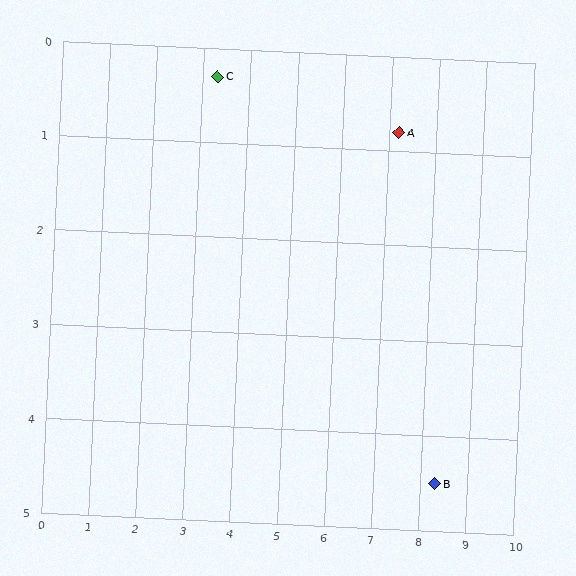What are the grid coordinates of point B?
Point B is at approximately (8.3, 4.5).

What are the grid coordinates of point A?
Point A is at approximately (7.2, 0.8).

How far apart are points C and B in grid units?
Points C and B are about 6.5 grid units apart.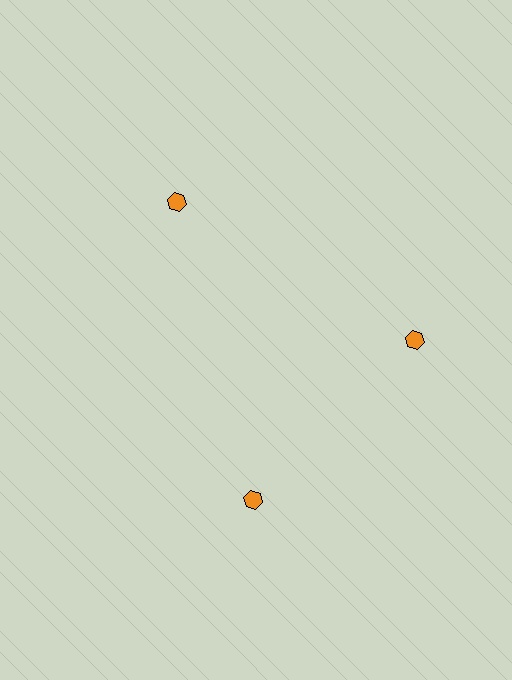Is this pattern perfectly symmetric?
No. The 3 orange hexagons are arranged in a ring, but one element near the 7 o'clock position is rotated out of alignment along the ring, breaking the 3-fold rotational symmetry.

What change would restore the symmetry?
The symmetry would be restored by rotating it back into even spacing with its neighbors so that all 3 hexagons sit at equal angles and equal distance from the center.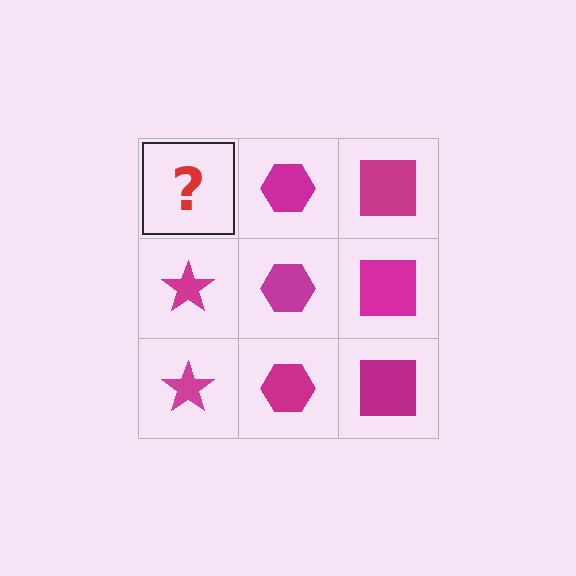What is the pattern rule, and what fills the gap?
The rule is that each column has a consistent shape. The gap should be filled with a magenta star.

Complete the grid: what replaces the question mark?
The question mark should be replaced with a magenta star.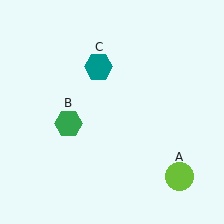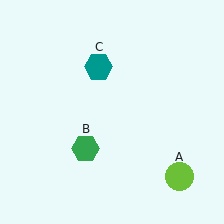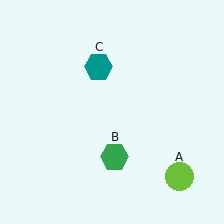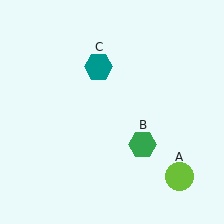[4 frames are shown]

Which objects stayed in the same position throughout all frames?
Lime circle (object A) and teal hexagon (object C) remained stationary.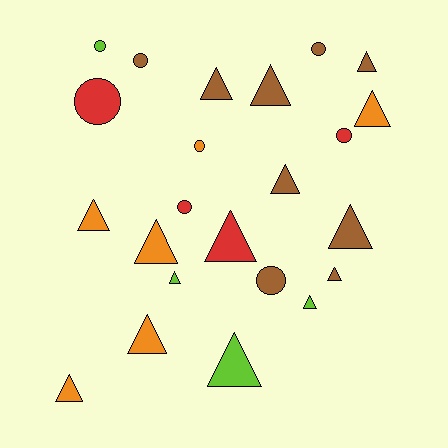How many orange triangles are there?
There are 5 orange triangles.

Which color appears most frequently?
Brown, with 9 objects.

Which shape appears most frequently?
Triangle, with 15 objects.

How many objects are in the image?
There are 23 objects.